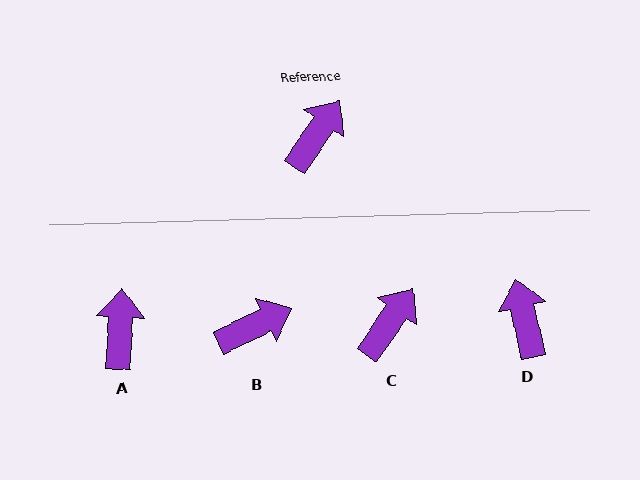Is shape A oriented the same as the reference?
No, it is off by about 32 degrees.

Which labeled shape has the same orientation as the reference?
C.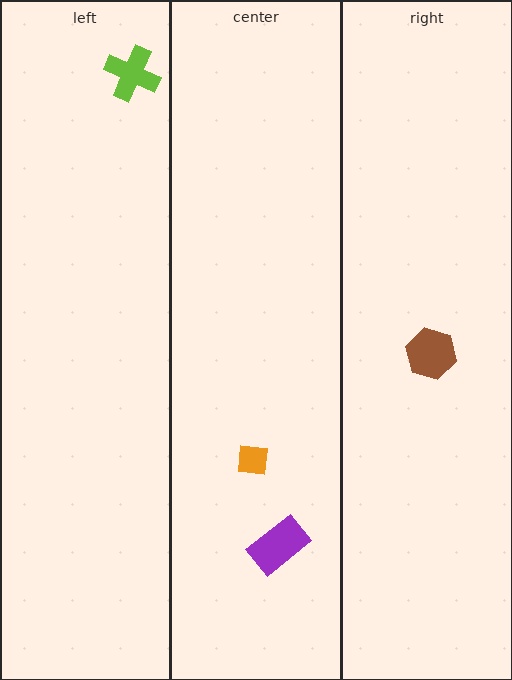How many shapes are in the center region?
2.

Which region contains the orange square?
The center region.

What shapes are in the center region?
The orange square, the purple rectangle.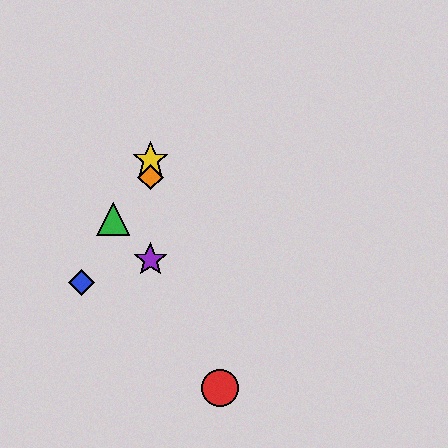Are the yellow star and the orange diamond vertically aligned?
Yes, both are at x≈150.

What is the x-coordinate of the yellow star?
The yellow star is at x≈150.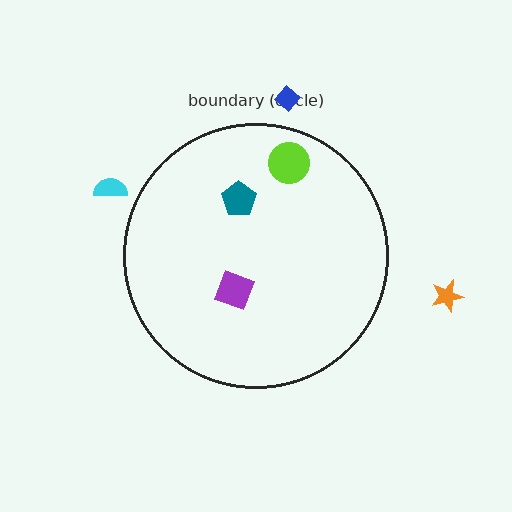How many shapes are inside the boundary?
3 inside, 3 outside.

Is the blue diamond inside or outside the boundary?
Outside.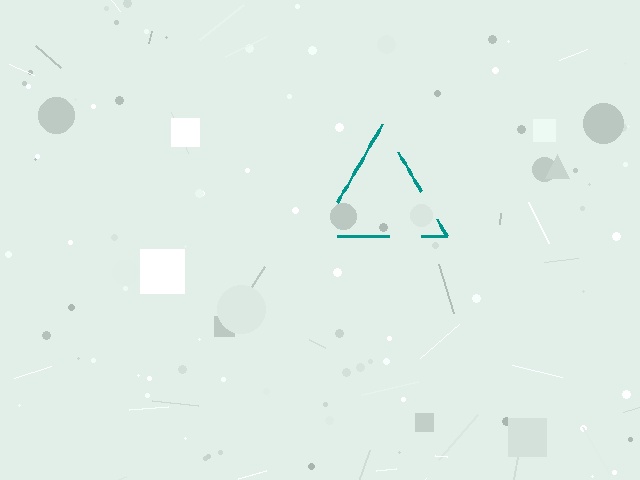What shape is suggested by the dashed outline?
The dashed outline suggests a triangle.